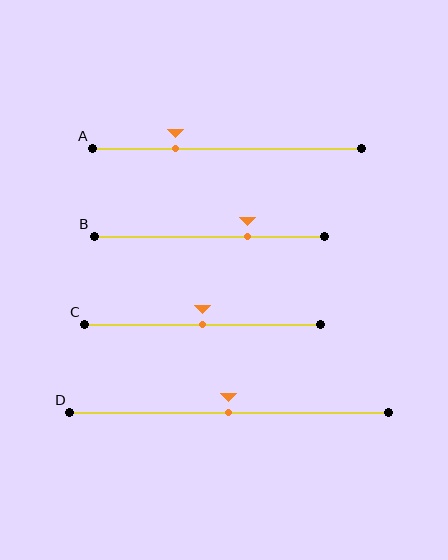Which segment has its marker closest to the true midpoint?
Segment C has its marker closest to the true midpoint.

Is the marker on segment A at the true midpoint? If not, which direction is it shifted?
No, the marker on segment A is shifted to the left by about 19% of the segment length.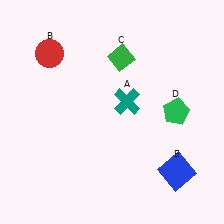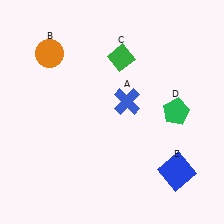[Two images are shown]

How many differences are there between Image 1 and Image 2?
There are 2 differences between the two images.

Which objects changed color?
A changed from teal to blue. B changed from red to orange.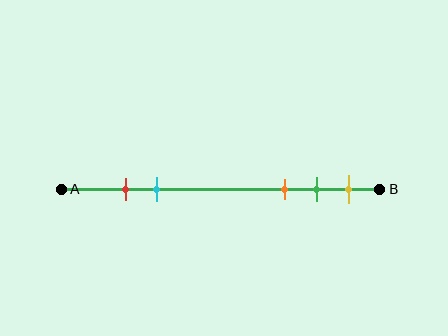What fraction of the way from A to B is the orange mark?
The orange mark is approximately 70% (0.7) of the way from A to B.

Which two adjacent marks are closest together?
The red and cyan marks are the closest adjacent pair.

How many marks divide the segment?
There are 5 marks dividing the segment.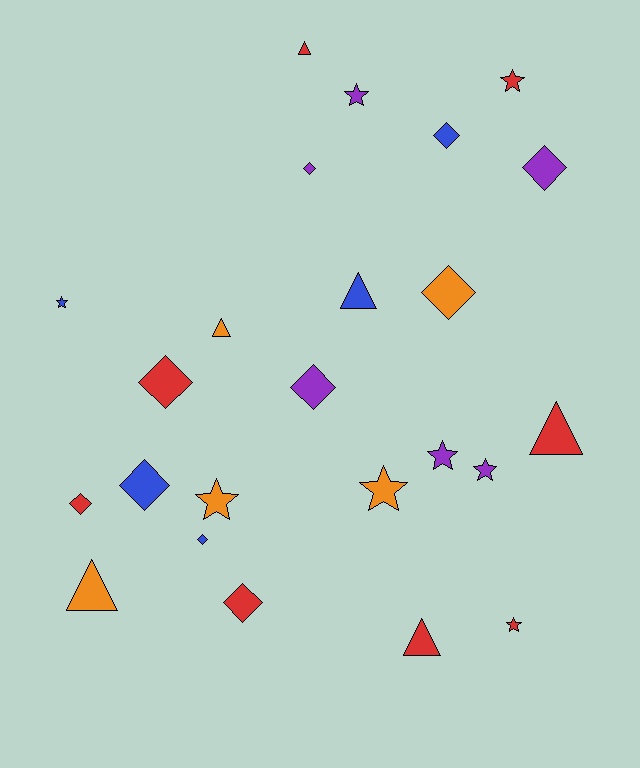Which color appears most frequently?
Red, with 8 objects.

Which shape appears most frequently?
Diamond, with 10 objects.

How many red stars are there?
There are 2 red stars.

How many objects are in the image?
There are 24 objects.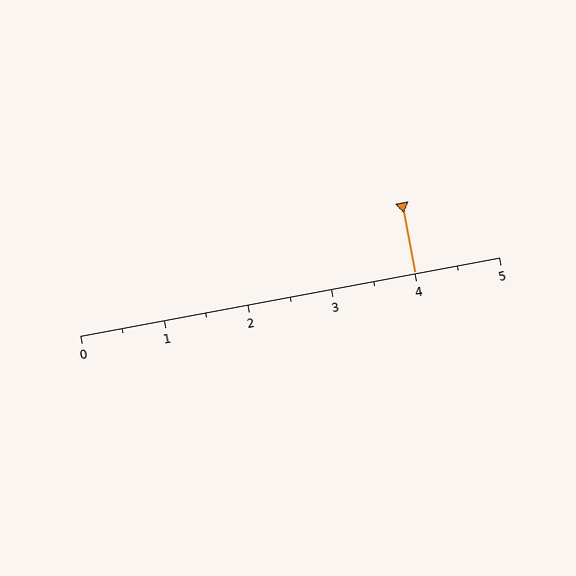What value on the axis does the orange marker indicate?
The marker indicates approximately 4.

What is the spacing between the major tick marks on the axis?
The major ticks are spaced 1 apart.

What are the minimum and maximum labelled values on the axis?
The axis runs from 0 to 5.